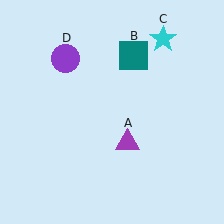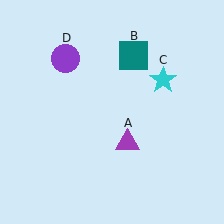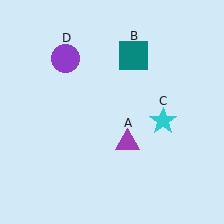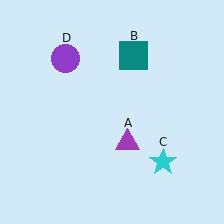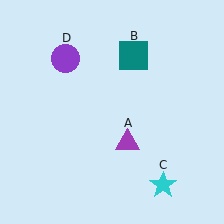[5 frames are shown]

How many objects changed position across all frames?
1 object changed position: cyan star (object C).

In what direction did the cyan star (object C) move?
The cyan star (object C) moved down.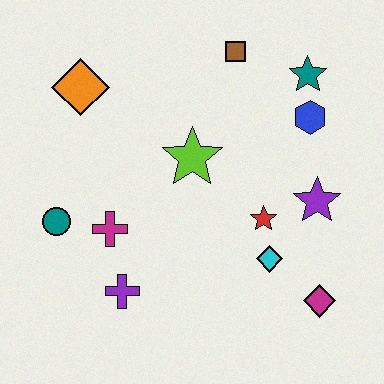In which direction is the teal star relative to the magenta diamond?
The teal star is above the magenta diamond.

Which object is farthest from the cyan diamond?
The orange diamond is farthest from the cyan diamond.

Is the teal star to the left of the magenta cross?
No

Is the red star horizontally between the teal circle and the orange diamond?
No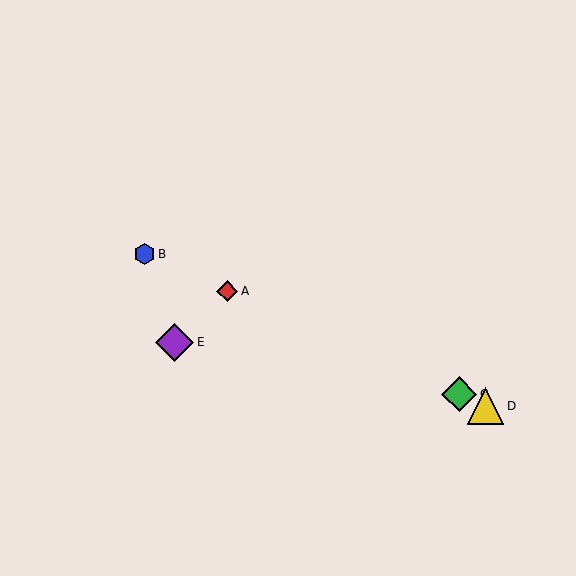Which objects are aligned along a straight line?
Objects A, B, C, D are aligned along a straight line.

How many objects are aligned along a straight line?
4 objects (A, B, C, D) are aligned along a straight line.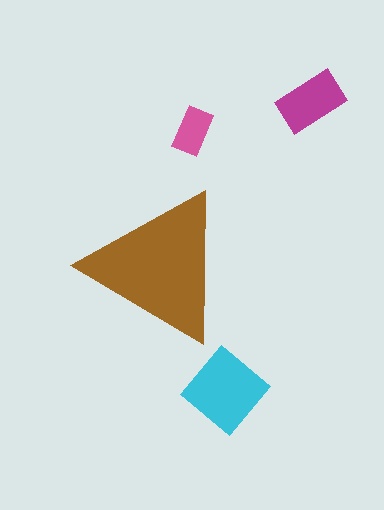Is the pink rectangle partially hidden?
No, the pink rectangle is fully visible.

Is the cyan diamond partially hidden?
No, the cyan diamond is fully visible.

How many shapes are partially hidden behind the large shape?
0 shapes are partially hidden.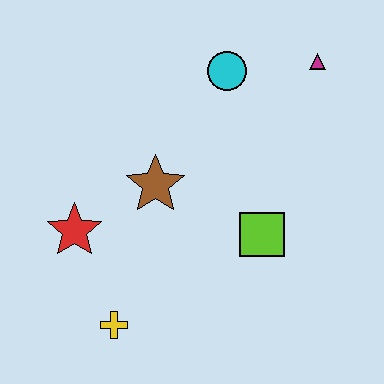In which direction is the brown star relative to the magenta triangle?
The brown star is to the left of the magenta triangle.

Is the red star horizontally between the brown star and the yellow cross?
No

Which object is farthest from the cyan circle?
The yellow cross is farthest from the cyan circle.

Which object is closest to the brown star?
The red star is closest to the brown star.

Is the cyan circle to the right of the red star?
Yes